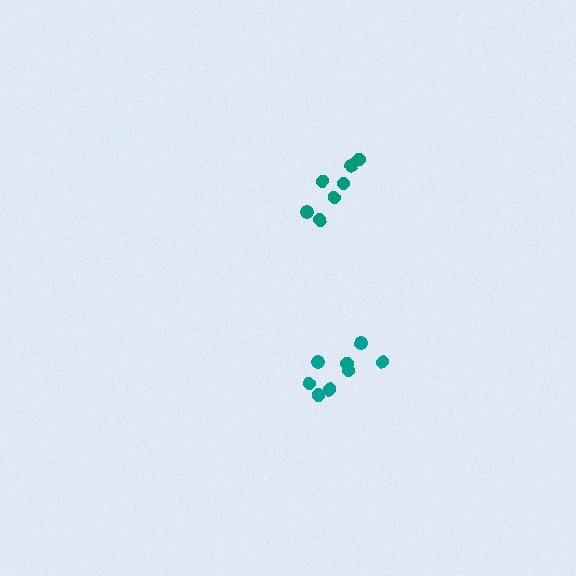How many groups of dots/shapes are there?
There are 2 groups.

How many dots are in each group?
Group 1: 7 dots, Group 2: 8 dots (15 total).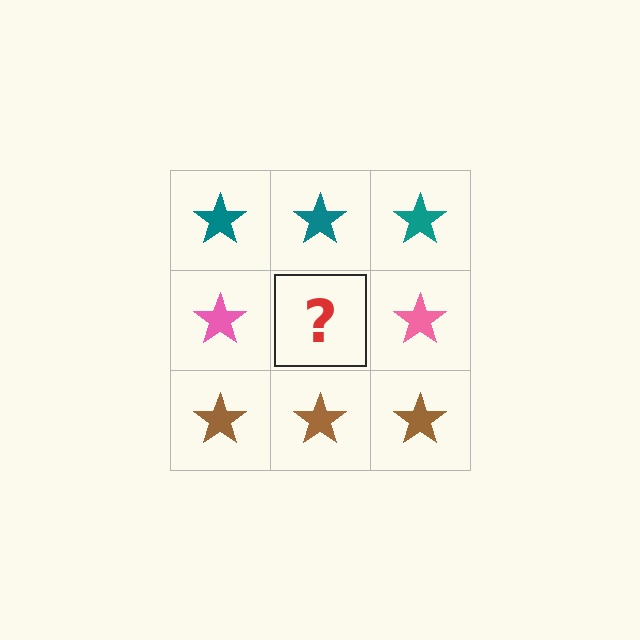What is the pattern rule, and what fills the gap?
The rule is that each row has a consistent color. The gap should be filled with a pink star.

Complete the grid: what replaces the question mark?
The question mark should be replaced with a pink star.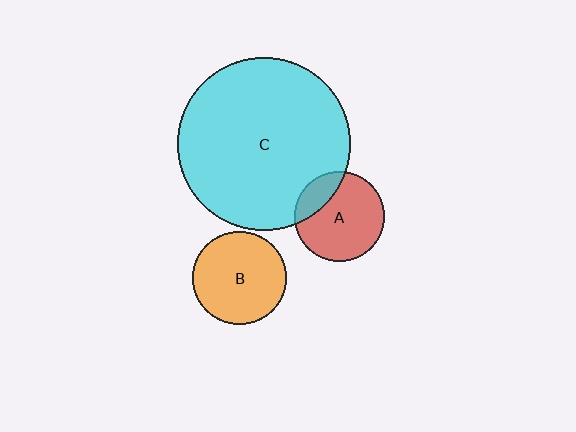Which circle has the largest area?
Circle C (cyan).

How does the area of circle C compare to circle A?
Approximately 3.8 times.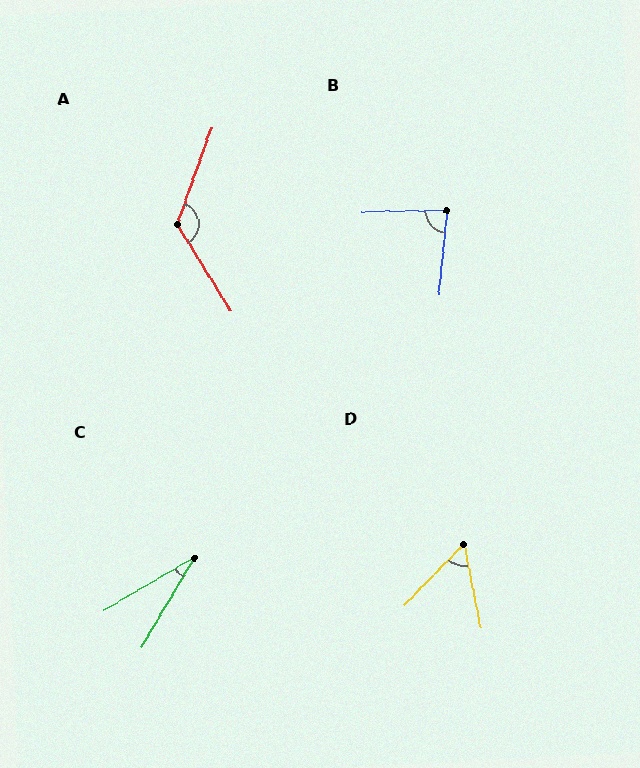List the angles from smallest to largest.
C (29°), D (55°), B (84°), A (128°).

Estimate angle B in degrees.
Approximately 84 degrees.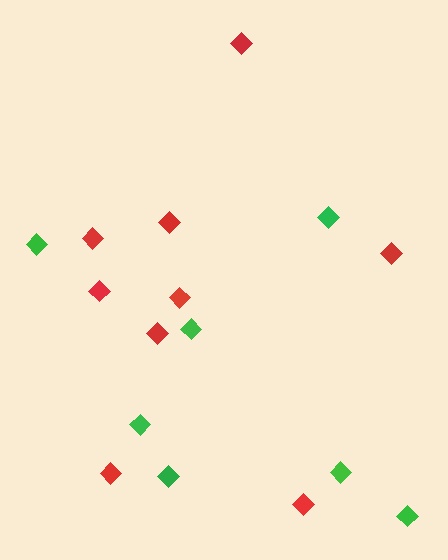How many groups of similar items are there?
There are 2 groups: one group of red diamonds (9) and one group of green diamonds (7).